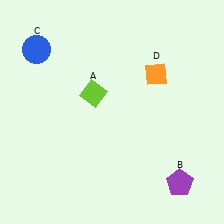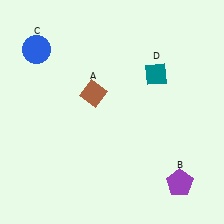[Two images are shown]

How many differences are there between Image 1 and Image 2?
There are 2 differences between the two images.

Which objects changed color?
A changed from lime to brown. D changed from orange to teal.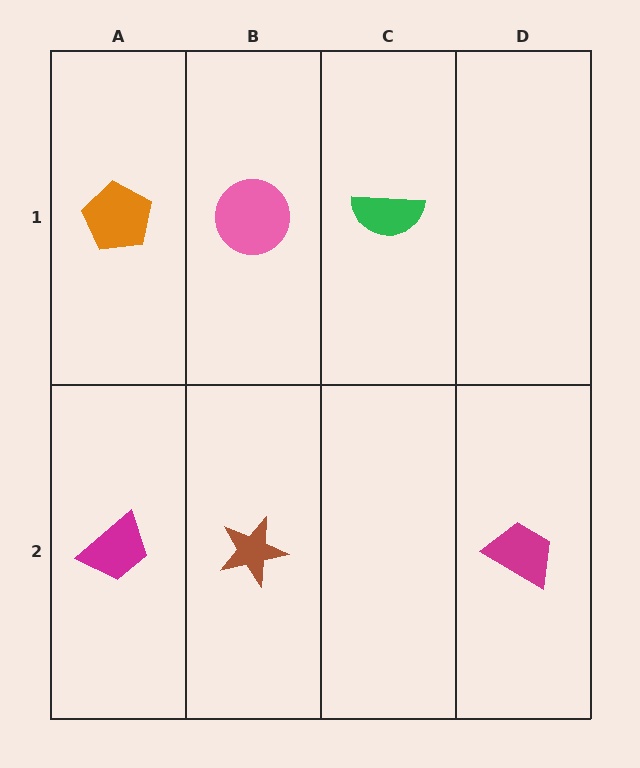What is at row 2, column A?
A magenta trapezoid.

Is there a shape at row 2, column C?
No, that cell is empty.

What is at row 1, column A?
An orange pentagon.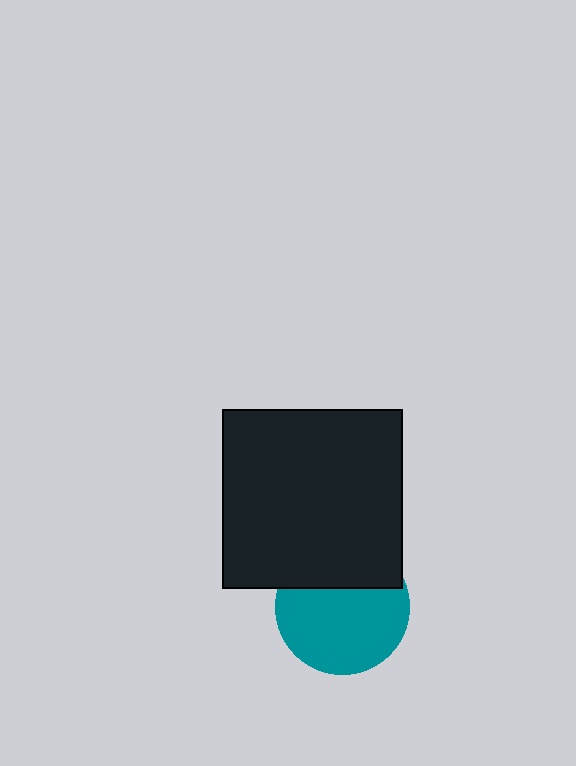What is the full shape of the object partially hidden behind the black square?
The partially hidden object is a teal circle.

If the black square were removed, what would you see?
You would see the complete teal circle.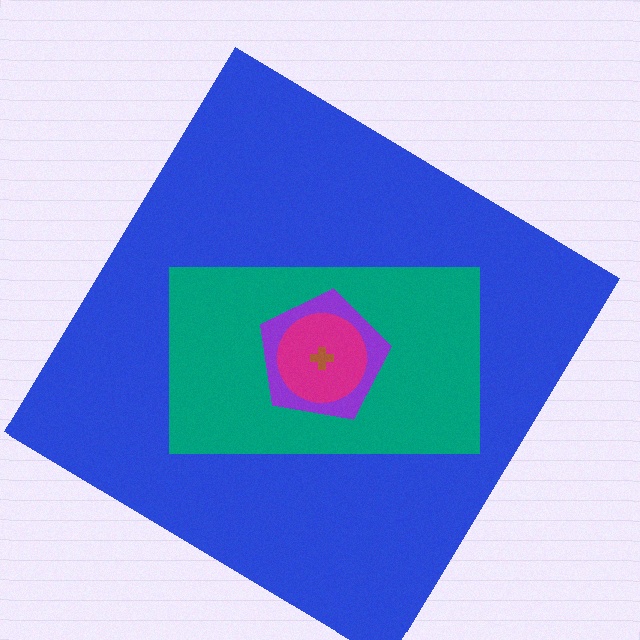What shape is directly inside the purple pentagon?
The magenta circle.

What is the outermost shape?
The blue diamond.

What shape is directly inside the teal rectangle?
The purple pentagon.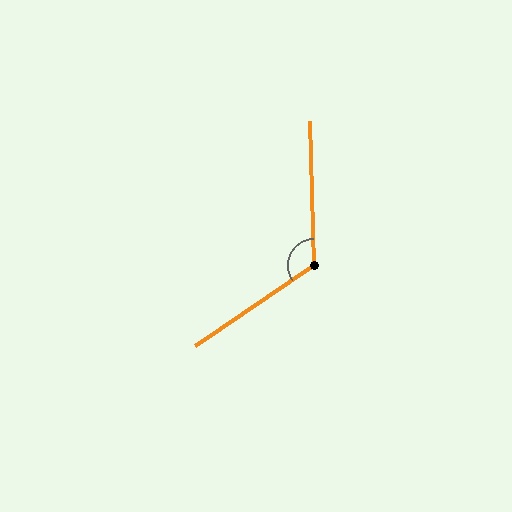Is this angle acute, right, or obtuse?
It is obtuse.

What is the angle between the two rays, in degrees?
Approximately 123 degrees.